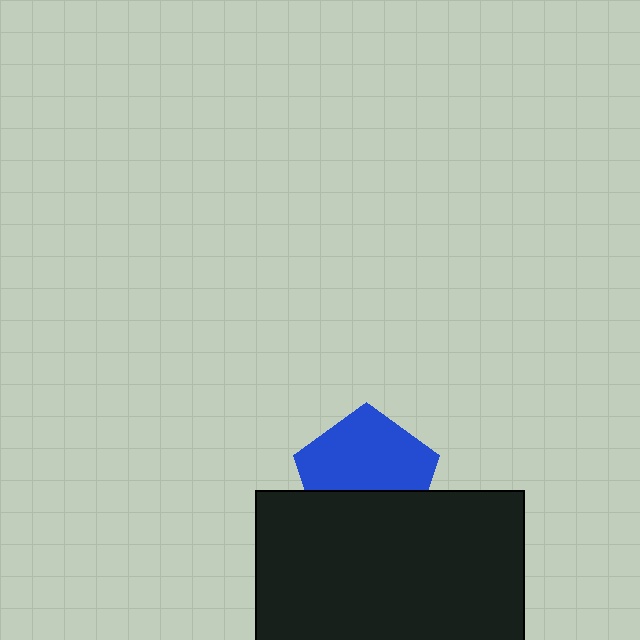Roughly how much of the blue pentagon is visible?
About half of it is visible (roughly 60%).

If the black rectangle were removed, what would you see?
You would see the complete blue pentagon.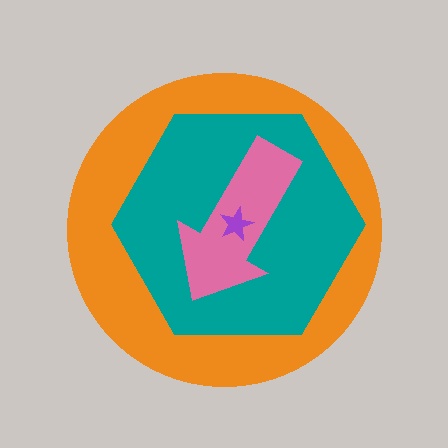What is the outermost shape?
The orange circle.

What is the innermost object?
The purple star.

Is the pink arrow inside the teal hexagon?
Yes.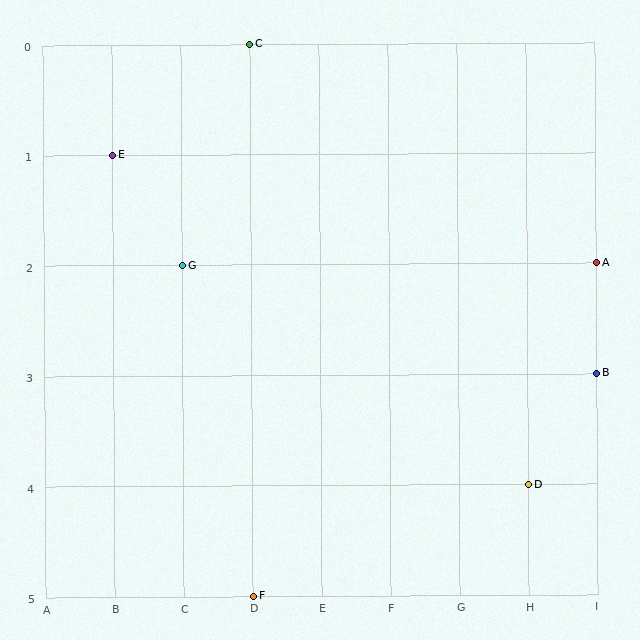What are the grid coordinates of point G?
Point G is at grid coordinates (C, 2).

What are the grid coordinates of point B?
Point B is at grid coordinates (I, 3).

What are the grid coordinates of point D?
Point D is at grid coordinates (H, 4).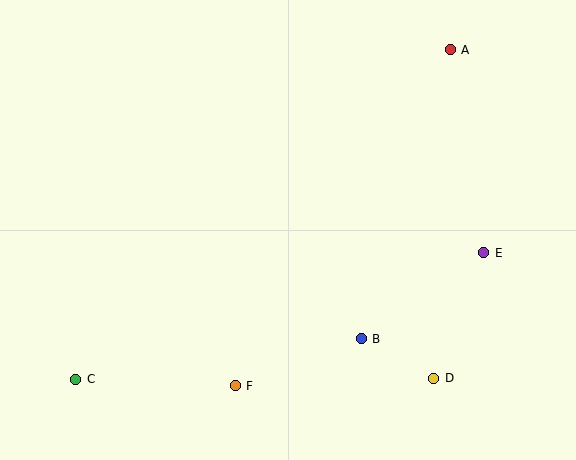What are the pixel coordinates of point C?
Point C is at (76, 379).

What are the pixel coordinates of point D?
Point D is at (434, 378).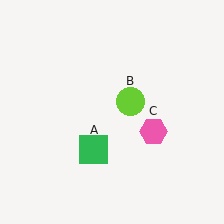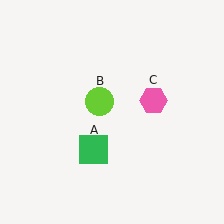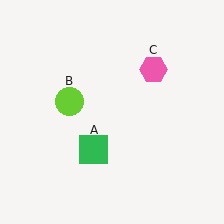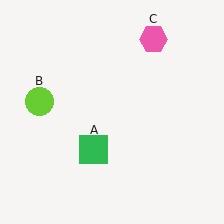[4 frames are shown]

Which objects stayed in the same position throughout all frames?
Green square (object A) remained stationary.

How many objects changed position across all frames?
2 objects changed position: lime circle (object B), pink hexagon (object C).